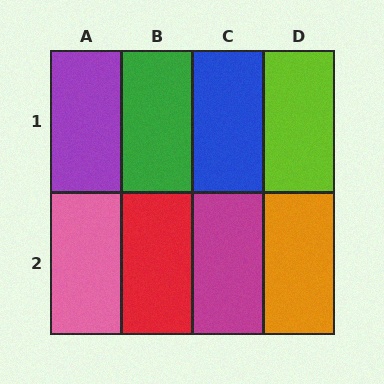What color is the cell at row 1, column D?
Lime.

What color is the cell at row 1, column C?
Blue.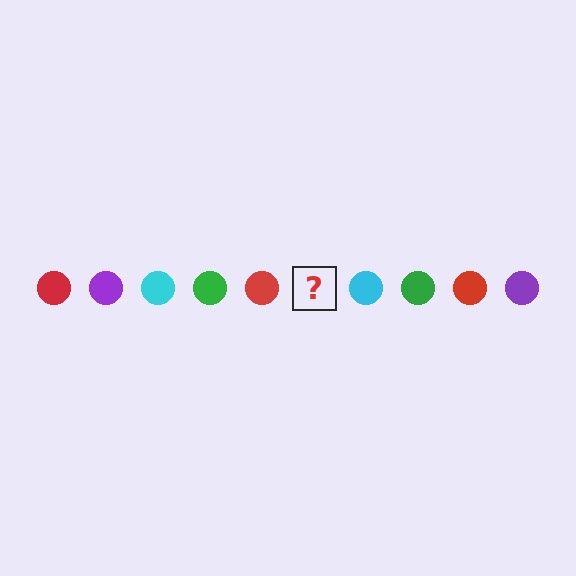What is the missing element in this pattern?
The missing element is a purple circle.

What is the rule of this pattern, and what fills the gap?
The rule is that the pattern cycles through red, purple, cyan, green circles. The gap should be filled with a purple circle.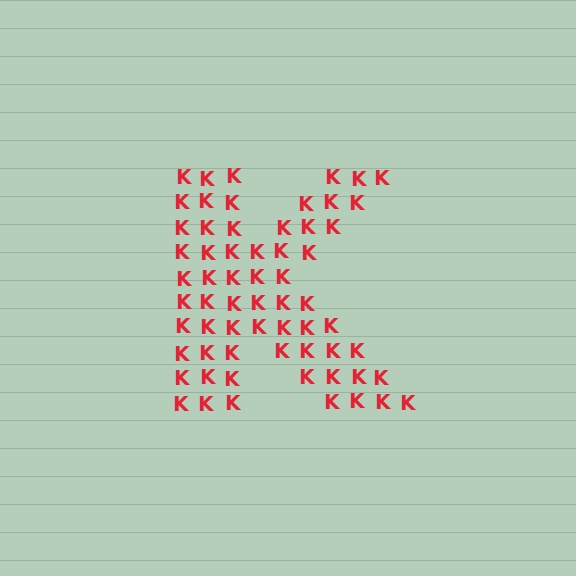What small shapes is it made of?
It is made of small letter K's.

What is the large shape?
The large shape is the letter K.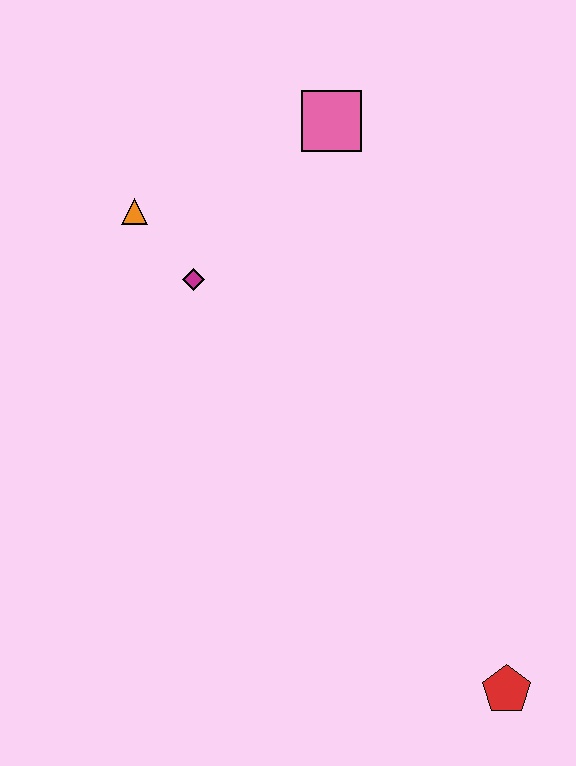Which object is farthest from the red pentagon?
The orange triangle is farthest from the red pentagon.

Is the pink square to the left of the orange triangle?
No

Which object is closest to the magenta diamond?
The orange triangle is closest to the magenta diamond.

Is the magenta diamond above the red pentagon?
Yes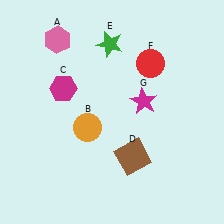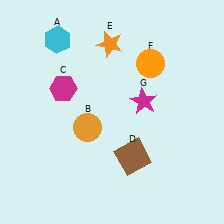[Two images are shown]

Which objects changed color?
A changed from pink to cyan. E changed from green to orange. F changed from red to orange.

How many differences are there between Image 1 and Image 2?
There are 3 differences between the two images.